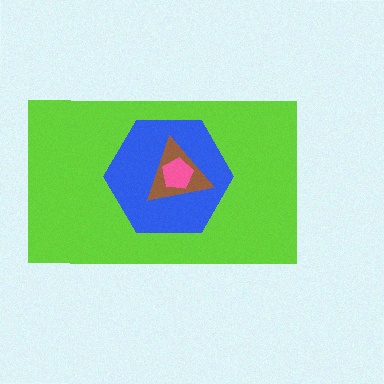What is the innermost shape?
The pink pentagon.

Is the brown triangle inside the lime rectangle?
Yes.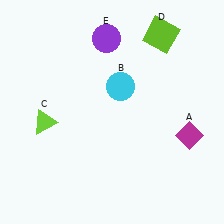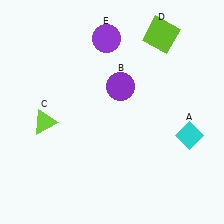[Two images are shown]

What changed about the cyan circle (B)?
In Image 1, B is cyan. In Image 2, it changed to purple.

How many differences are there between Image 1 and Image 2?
There are 2 differences between the two images.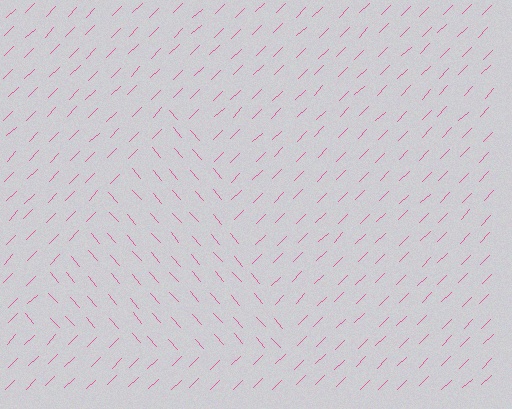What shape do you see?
I see a triangle.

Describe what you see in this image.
The image is filled with small pink line segments. A triangle region in the image has lines oriented differently from the surrounding lines, creating a visible texture boundary.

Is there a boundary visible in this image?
Yes, there is a texture boundary formed by a change in line orientation.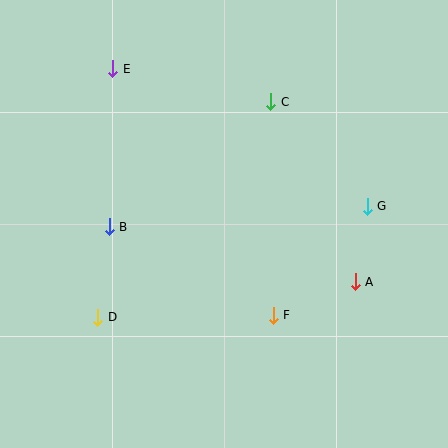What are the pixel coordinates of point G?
Point G is at (367, 206).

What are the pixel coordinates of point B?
Point B is at (109, 227).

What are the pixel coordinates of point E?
Point E is at (113, 69).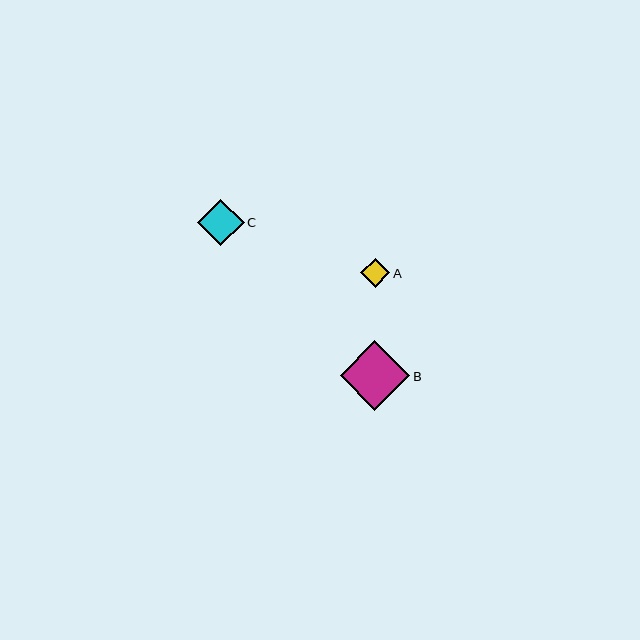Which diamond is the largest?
Diamond B is the largest with a size of approximately 70 pixels.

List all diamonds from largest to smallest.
From largest to smallest: B, C, A.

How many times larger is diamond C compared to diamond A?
Diamond C is approximately 1.6 times the size of diamond A.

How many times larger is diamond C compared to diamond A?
Diamond C is approximately 1.6 times the size of diamond A.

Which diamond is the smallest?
Diamond A is the smallest with a size of approximately 29 pixels.